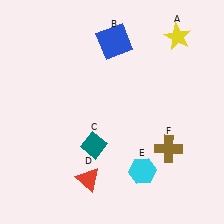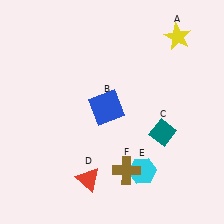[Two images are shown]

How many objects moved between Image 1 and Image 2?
3 objects moved between the two images.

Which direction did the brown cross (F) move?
The brown cross (F) moved left.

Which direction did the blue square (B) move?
The blue square (B) moved down.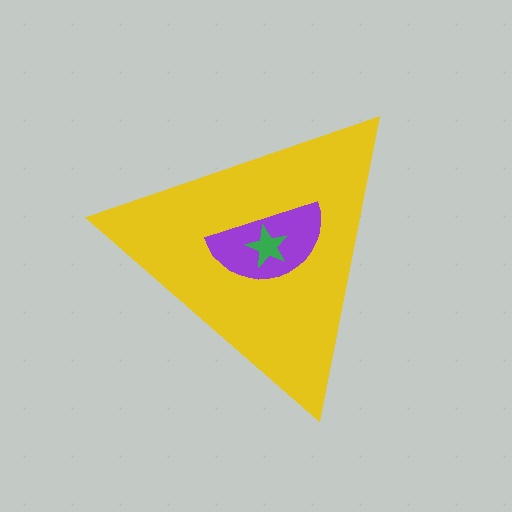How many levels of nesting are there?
3.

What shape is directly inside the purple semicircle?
The green star.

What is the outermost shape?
The yellow triangle.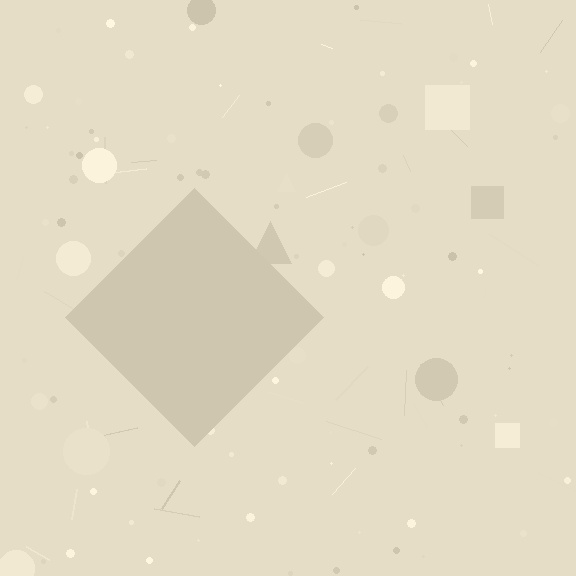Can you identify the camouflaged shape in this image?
The camouflaged shape is a diamond.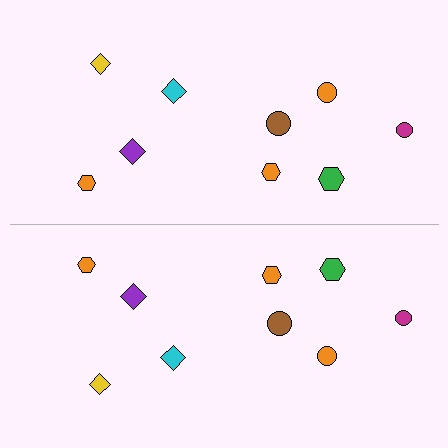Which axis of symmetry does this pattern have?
The pattern has a horizontal axis of symmetry running through the center of the image.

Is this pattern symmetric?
Yes, this pattern has bilateral (reflection) symmetry.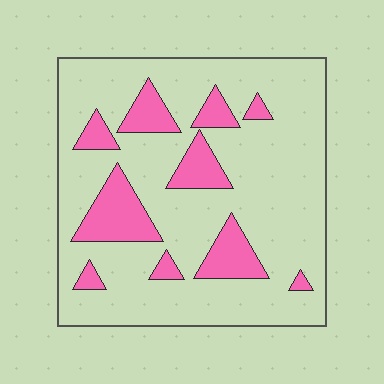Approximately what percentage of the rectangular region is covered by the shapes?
Approximately 20%.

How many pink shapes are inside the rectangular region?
10.